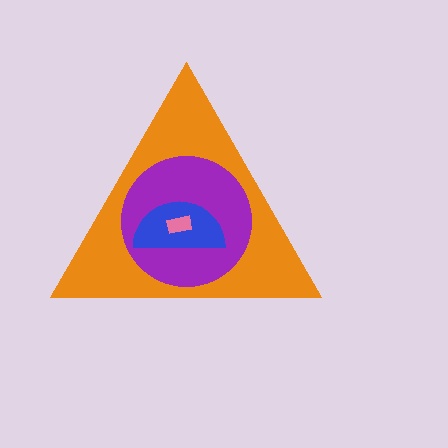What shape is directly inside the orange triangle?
The purple circle.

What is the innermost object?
The pink rectangle.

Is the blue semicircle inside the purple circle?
Yes.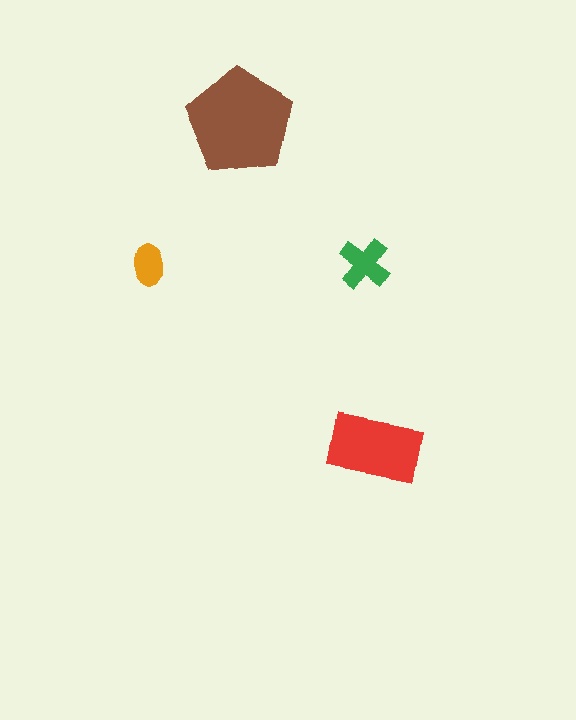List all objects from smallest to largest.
The orange ellipse, the green cross, the red rectangle, the brown pentagon.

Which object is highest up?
The brown pentagon is topmost.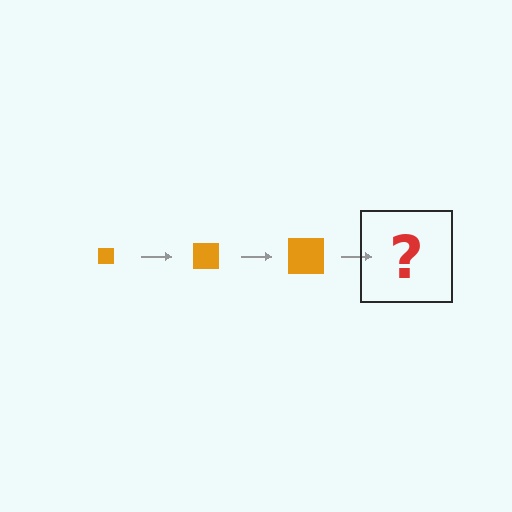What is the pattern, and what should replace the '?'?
The pattern is that the square gets progressively larger each step. The '?' should be an orange square, larger than the previous one.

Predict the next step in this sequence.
The next step is an orange square, larger than the previous one.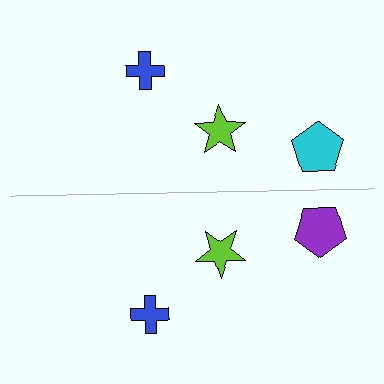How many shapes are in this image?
There are 6 shapes in this image.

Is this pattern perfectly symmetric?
No, the pattern is not perfectly symmetric. The purple pentagon on the bottom side breaks the symmetry — its mirror counterpart is cyan.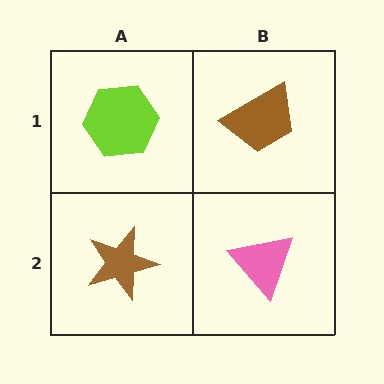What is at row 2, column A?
A brown star.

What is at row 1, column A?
A lime hexagon.